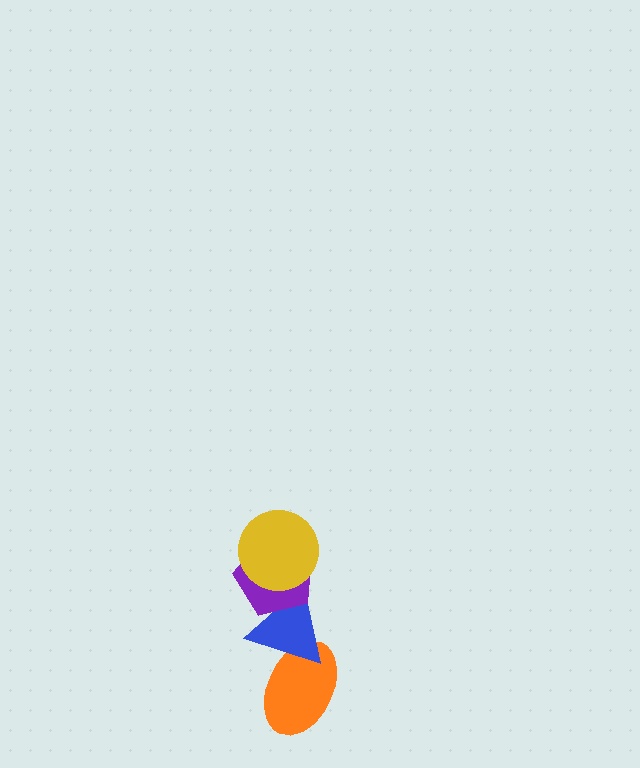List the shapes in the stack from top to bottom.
From top to bottom: the yellow circle, the purple pentagon, the blue triangle, the orange ellipse.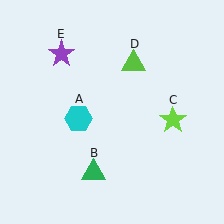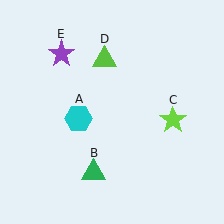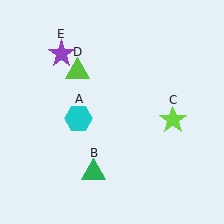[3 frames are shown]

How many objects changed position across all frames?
1 object changed position: lime triangle (object D).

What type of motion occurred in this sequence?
The lime triangle (object D) rotated counterclockwise around the center of the scene.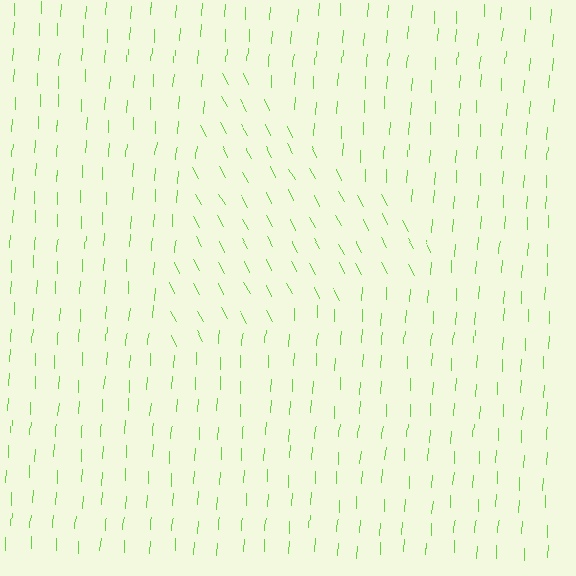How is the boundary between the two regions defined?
The boundary is defined purely by a change in line orientation (approximately 31 degrees difference). All lines are the same color and thickness.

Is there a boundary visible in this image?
Yes, there is a texture boundary formed by a change in line orientation.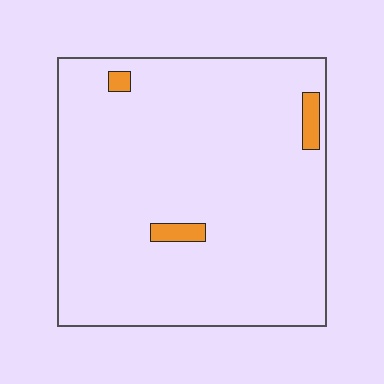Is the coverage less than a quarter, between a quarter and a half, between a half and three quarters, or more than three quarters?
Less than a quarter.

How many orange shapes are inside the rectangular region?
3.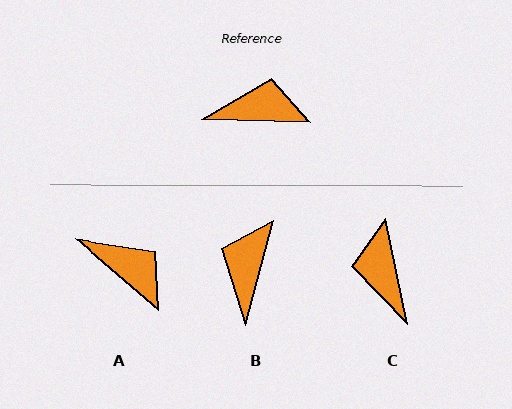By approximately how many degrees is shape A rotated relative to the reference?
Approximately 39 degrees clockwise.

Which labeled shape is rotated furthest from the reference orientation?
C, about 103 degrees away.